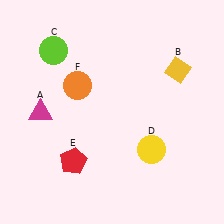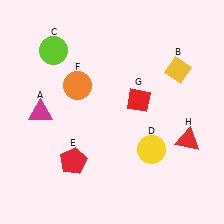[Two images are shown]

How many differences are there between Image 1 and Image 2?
There are 2 differences between the two images.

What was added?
A red diamond (G), a red triangle (H) were added in Image 2.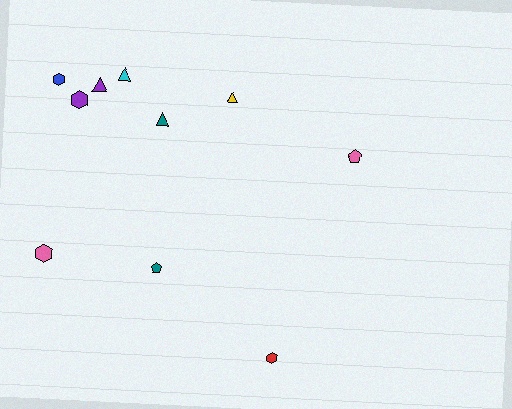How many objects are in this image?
There are 10 objects.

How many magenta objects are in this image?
There are no magenta objects.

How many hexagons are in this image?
There are 4 hexagons.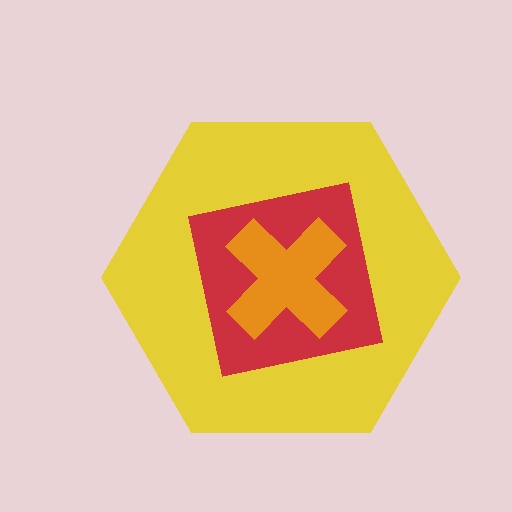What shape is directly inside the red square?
The orange cross.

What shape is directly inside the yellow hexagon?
The red square.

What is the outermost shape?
The yellow hexagon.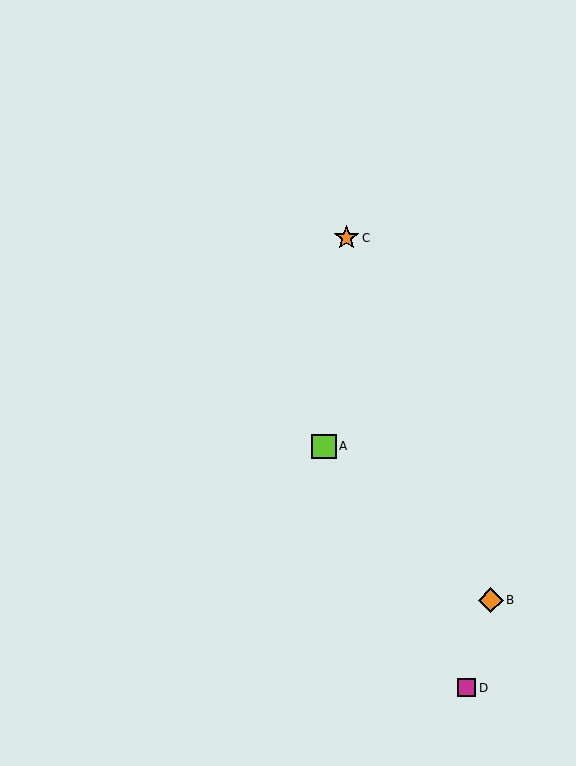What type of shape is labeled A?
Shape A is a lime square.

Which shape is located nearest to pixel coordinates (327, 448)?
The lime square (labeled A) at (324, 446) is nearest to that location.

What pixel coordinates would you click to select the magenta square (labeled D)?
Click at (467, 688) to select the magenta square D.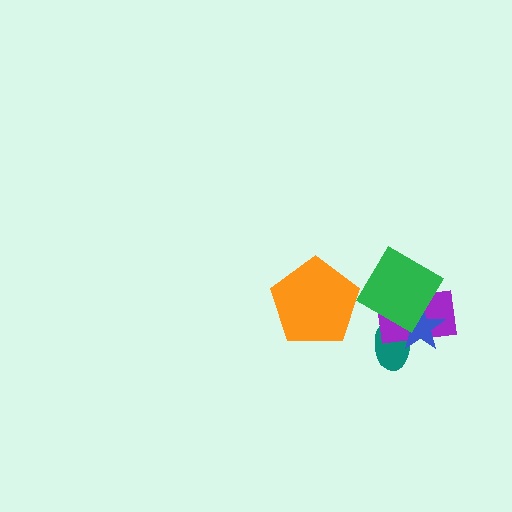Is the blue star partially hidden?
Yes, it is partially covered by another shape.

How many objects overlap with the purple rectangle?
3 objects overlap with the purple rectangle.